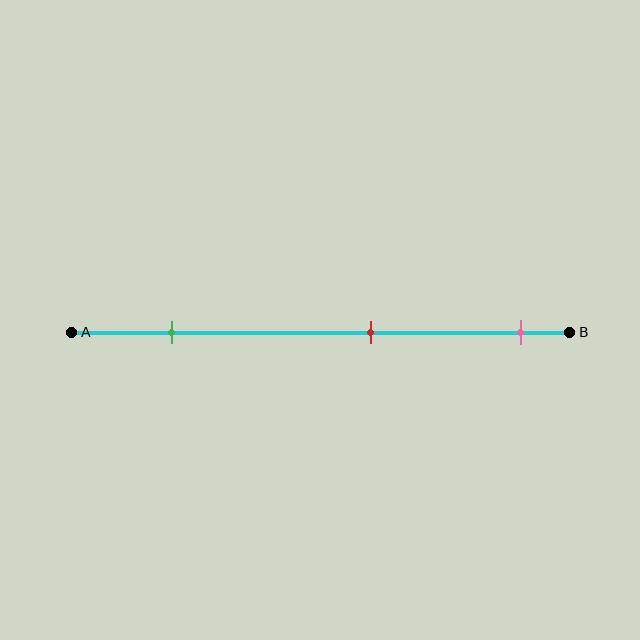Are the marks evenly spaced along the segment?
Yes, the marks are approximately evenly spaced.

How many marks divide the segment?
There are 3 marks dividing the segment.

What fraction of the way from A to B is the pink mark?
The pink mark is approximately 90% (0.9) of the way from A to B.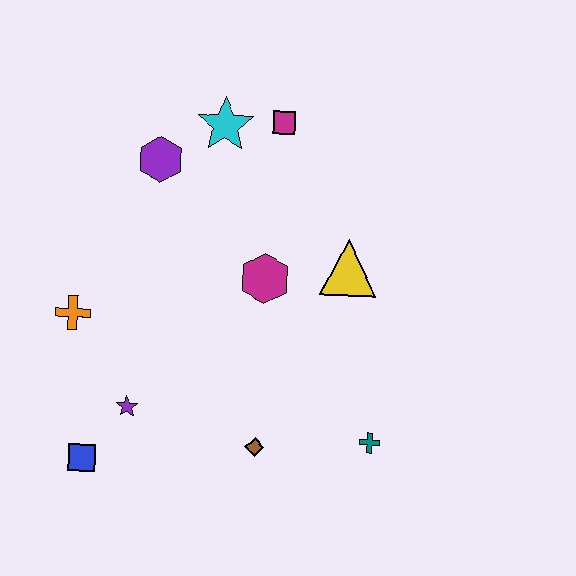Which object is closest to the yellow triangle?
The magenta hexagon is closest to the yellow triangle.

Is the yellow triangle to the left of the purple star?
No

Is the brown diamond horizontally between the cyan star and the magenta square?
Yes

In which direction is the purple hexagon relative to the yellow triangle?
The purple hexagon is to the left of the yellow triangle.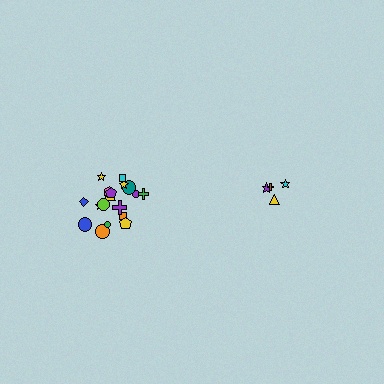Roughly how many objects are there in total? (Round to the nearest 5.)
Roughly 20 objects in total.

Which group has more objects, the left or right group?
The left group.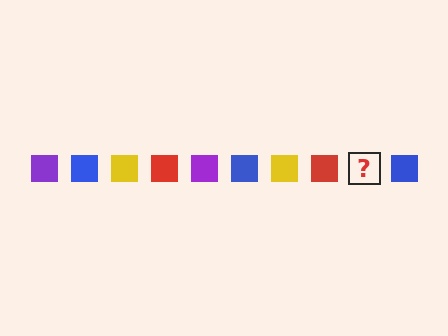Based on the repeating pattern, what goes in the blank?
The blank should be a purple square.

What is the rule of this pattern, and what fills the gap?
The rule is that the pattern cycles through purple, blue, yellow, red squares. The gap should be filled with a purple square.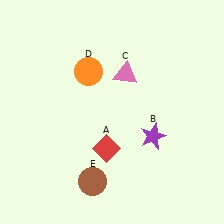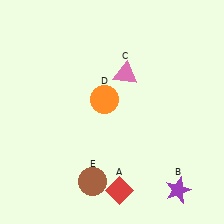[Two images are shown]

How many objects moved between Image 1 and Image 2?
3 objects moved between the two images.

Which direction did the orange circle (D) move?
The orange circle (D) moved down.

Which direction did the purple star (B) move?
The purple star (B) moved down.